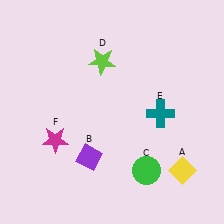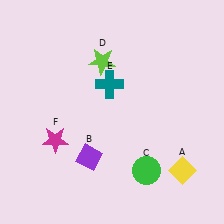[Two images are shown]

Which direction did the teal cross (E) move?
The teal cross (E) moved left.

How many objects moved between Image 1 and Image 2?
1 object moved between the two images.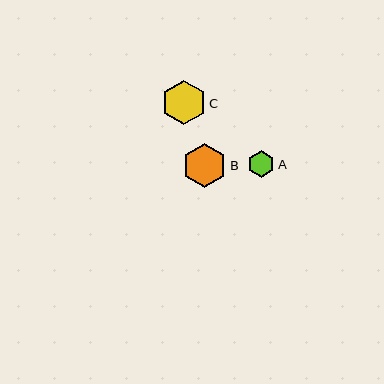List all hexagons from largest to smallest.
From largest to smallest: C, B, A.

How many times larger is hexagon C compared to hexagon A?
Hexagon C is approximately 1.7 times the size of hexagon A.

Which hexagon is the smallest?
Hexagon A is the smallest with a size of approximately 27 pixels.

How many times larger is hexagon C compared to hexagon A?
Hexagon C is approximately 1.7 times the size of hexagon A.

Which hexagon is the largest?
Hexagon C is the largest with a size of approximately 45 pixels.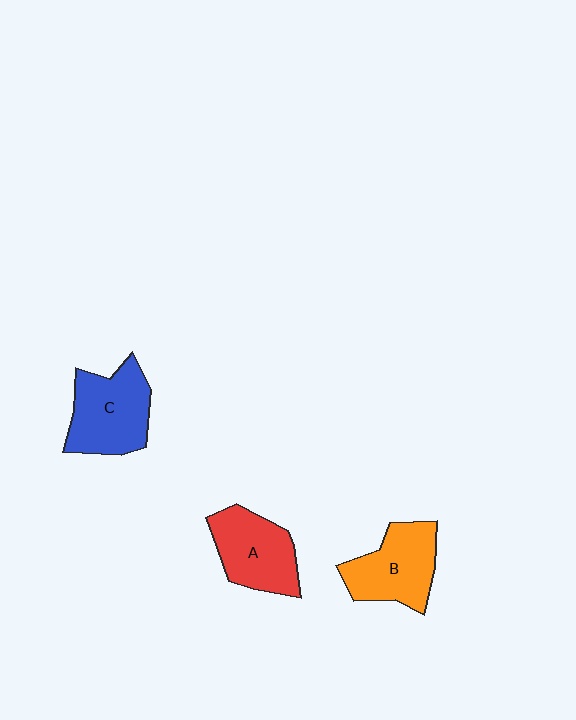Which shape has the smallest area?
Shape A (red).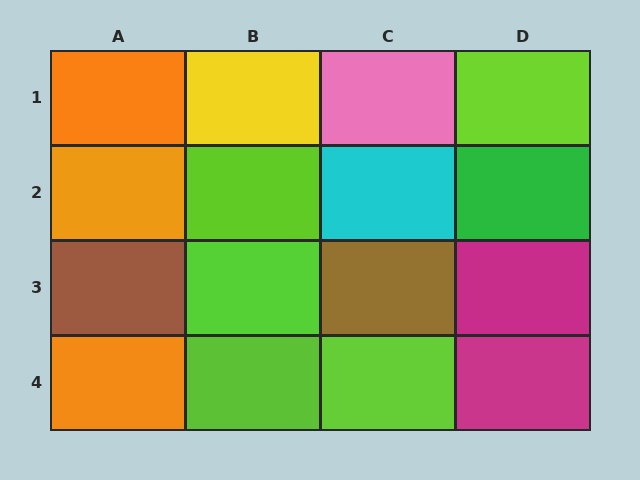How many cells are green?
1 cell is green.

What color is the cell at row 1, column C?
Pink.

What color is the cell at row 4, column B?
Lime.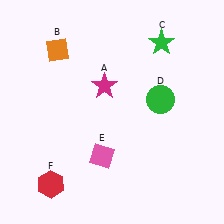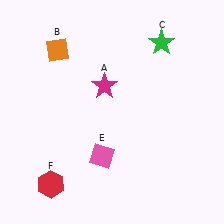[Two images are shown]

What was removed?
The green circle (D) was removed in Image 2.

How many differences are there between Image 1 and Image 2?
There is 1 difference between the two images.